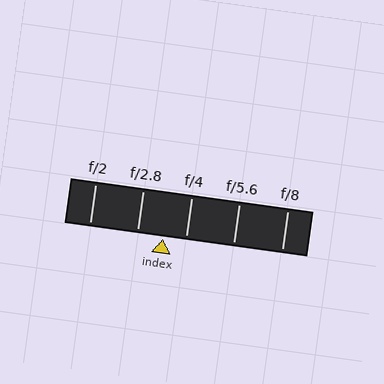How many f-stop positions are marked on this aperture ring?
There are 5 f-stop positions marked.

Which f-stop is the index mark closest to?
The index mark is closest to f/4.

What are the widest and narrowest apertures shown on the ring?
The widest aperture shown is f/2 and the narrowest is f/8.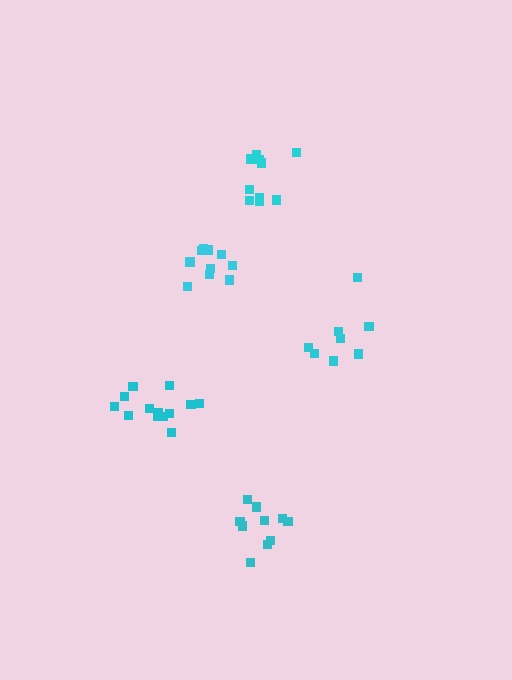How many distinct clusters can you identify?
There are 5 distinct clusters.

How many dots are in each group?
Group 1: 10 dots, Group 2: 13 dots, Group 3: 9 dots, Group 4: 10 dots, Group 5: 10 dots (52 total).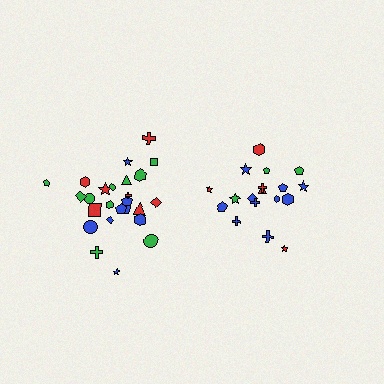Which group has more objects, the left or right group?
The left group.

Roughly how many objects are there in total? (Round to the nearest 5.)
Roughly 45 objects in total.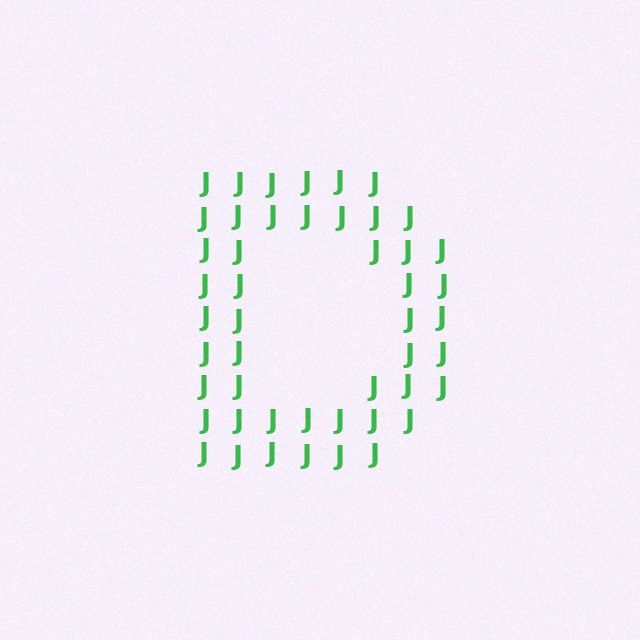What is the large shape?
The large shape is the letter D.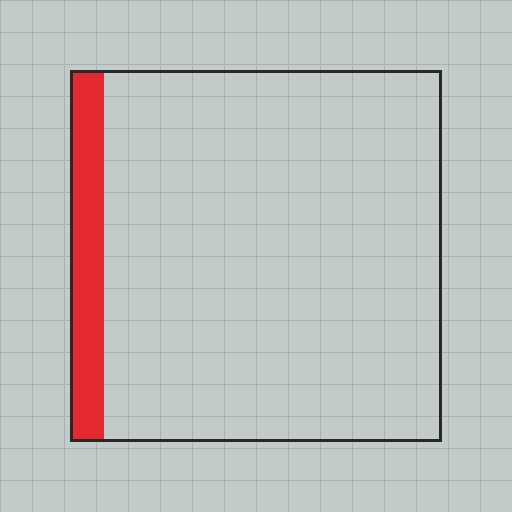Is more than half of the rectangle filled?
No.